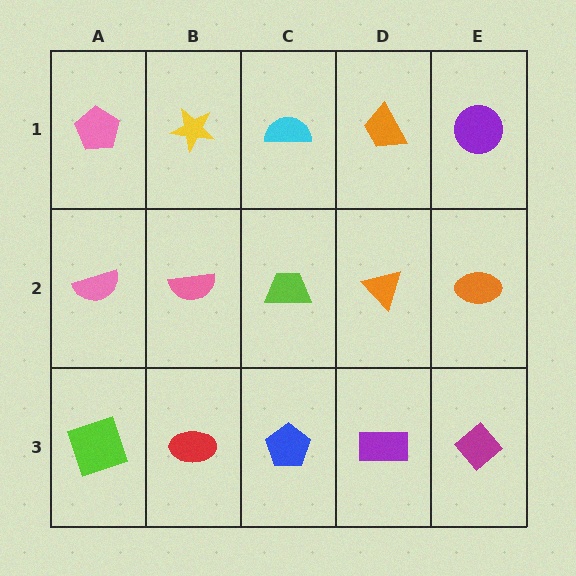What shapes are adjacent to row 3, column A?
A pink semicircle (row 2, column A), a red ellipse (row 3, column B).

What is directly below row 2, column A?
A lime square.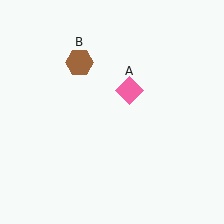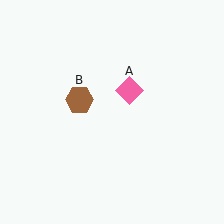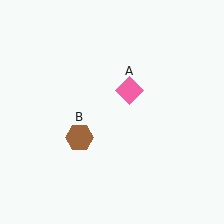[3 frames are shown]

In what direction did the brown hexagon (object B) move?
The brown hexagon (object B) moved down.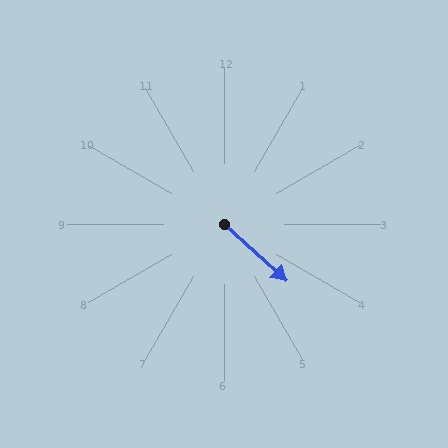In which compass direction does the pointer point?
Southeast.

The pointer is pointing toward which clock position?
Roughly 4 o'clock.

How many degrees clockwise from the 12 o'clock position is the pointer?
Approximately 132 degrees.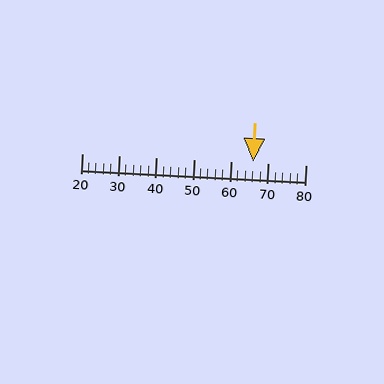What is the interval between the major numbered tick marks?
The major tick marks are spaced 10 units apart.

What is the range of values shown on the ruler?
The ruler shows values from 20 to 80.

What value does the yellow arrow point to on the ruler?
The yellow arrow points to approximately 66.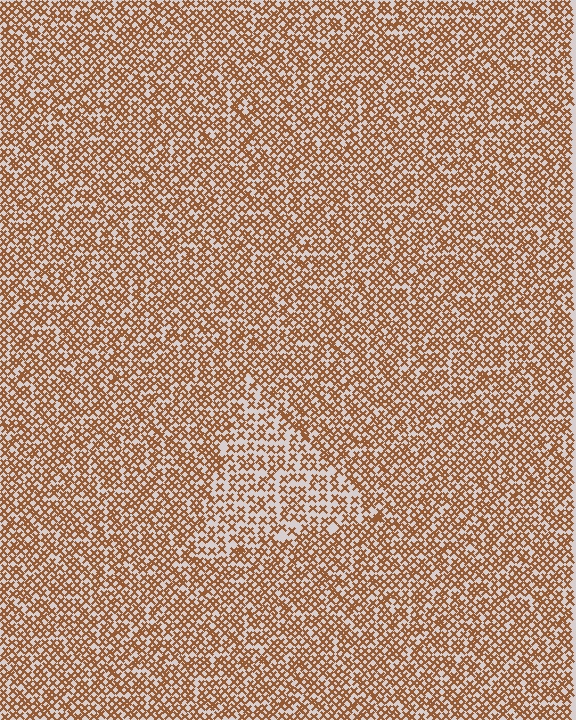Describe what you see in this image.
The image contains small brown elements arranged at two different densities. A triangle-shaped region is visible where the elements are less densely packed than the surrounding area.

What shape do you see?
I see a triangle.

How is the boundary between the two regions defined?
The boundary is defined by a change in element density (approximately 1.6x ratio). All elements are the same color, size, and shape.